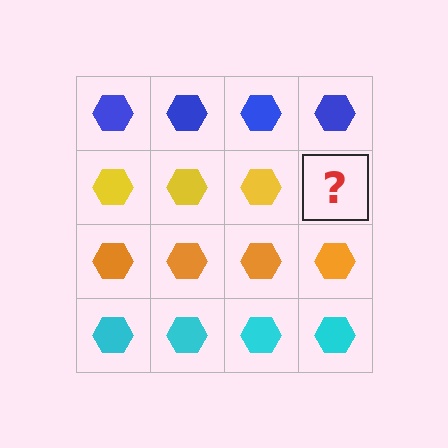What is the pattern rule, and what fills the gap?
The rule is that each row has a consistent color. The gap should be filled with a yellow hexagon.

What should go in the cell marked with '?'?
The missing cell should contain a yellow hexagon.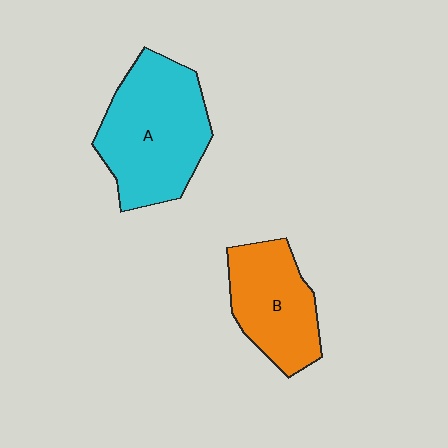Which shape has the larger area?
Shape A (cyan).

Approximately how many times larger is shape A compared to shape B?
Approximately 1.4 times.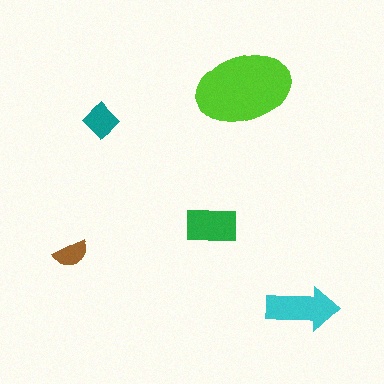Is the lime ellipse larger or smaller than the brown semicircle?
Larger.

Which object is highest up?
The lime ellipse is topmost.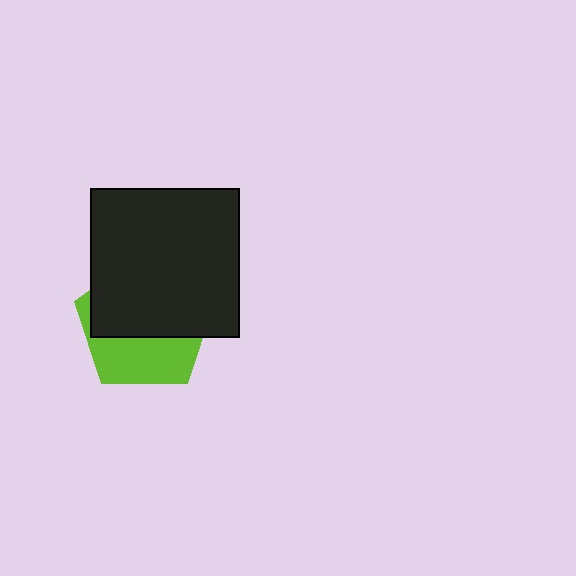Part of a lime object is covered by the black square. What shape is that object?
It is a pentagon.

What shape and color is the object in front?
The object in front is a black square.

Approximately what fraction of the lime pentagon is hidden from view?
Roughly 60% of the lime pentagon is hidden behind the black square.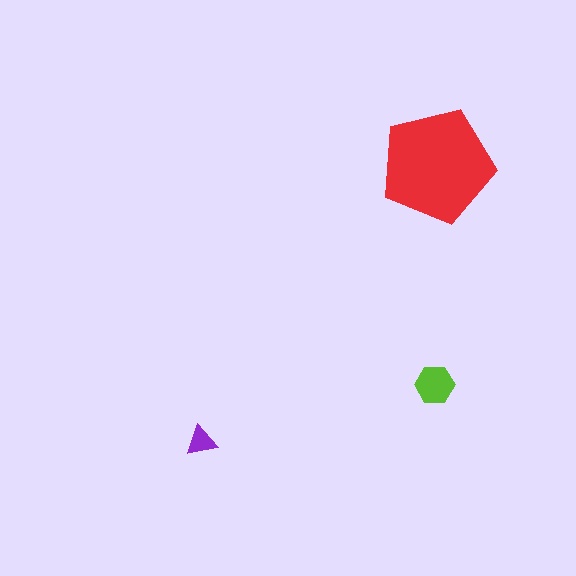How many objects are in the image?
There are 3 objects in the image.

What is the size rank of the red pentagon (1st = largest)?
1st.